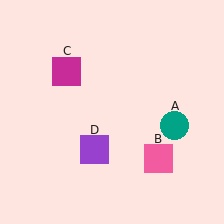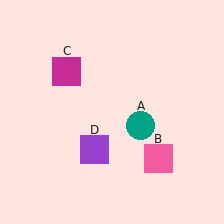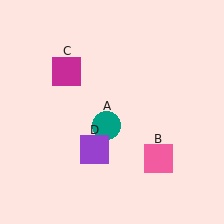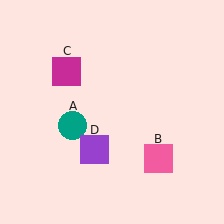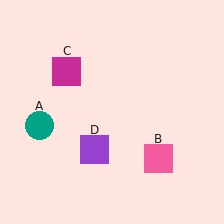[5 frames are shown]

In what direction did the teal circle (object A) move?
The teal circle (object A) moved left.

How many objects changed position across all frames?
1 object changed position: teal circle (object A).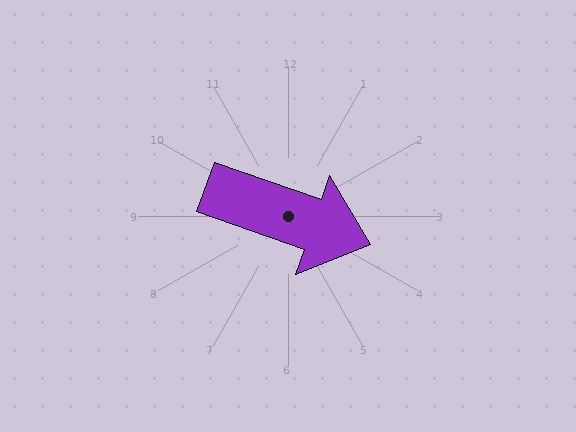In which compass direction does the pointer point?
East.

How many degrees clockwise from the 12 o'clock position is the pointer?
Approximately 109 degrees.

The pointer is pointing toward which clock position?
Roughly 4 o'clock.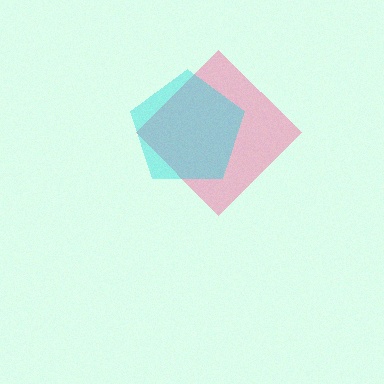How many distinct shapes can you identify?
There are 2 distinct shapes: a pink diamond, a cyan pentagon.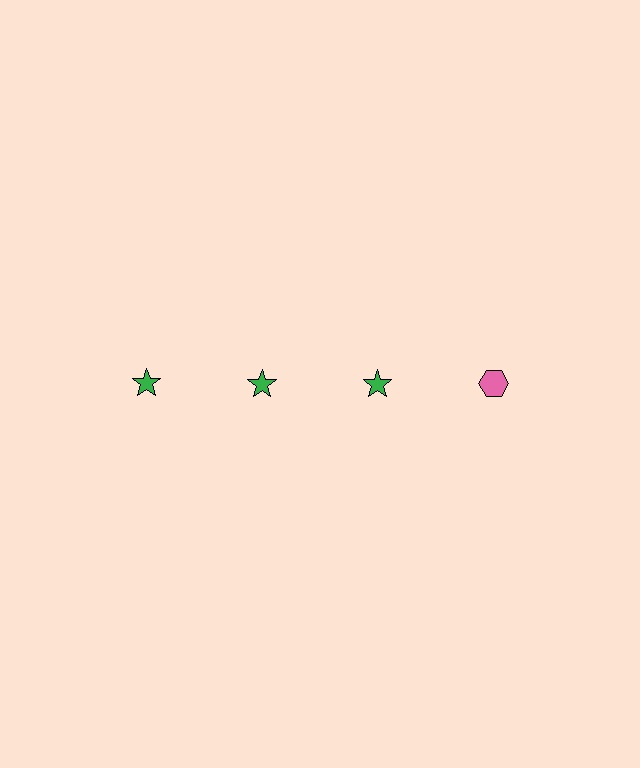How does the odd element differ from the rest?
It differs in both color (pink instead of green) and shape (hexagon instead of star).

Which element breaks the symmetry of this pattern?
The pink hexagon in the top row, second from right column breaks the symmetry. All other shapes are green stars.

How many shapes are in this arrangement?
There are 4 shapes arranged in a grid pattern.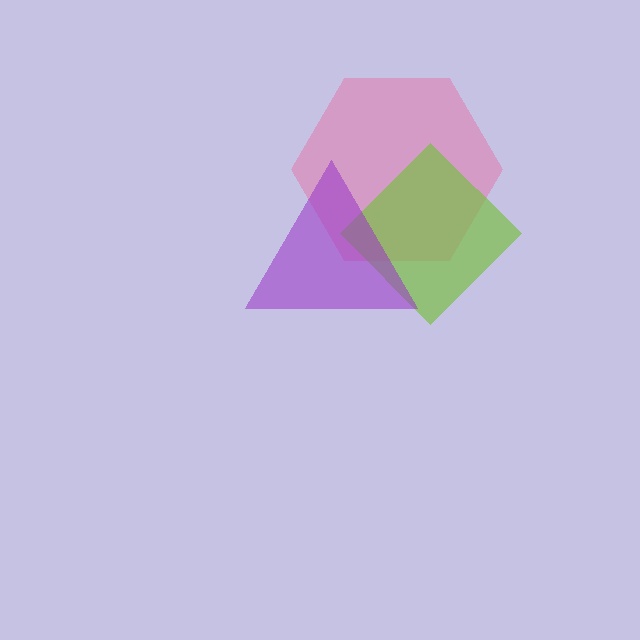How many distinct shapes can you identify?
There are 3 distinct shapes: a pink hexagon, a lime diamond, a purple triangle.